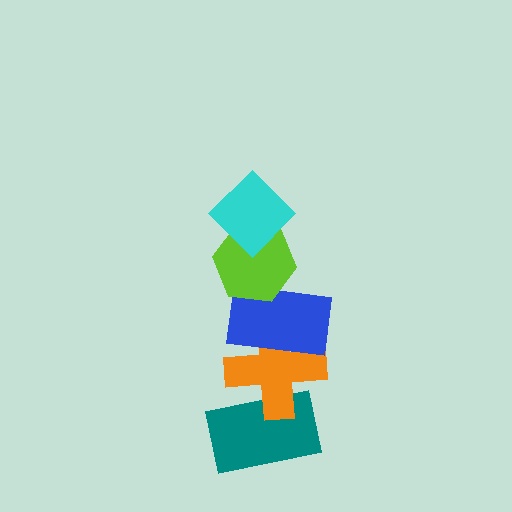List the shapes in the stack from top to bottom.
From top to bottom: the cyan diamond, the lime hexagon, the blue rectangle, the orange cross, the teal rectangle.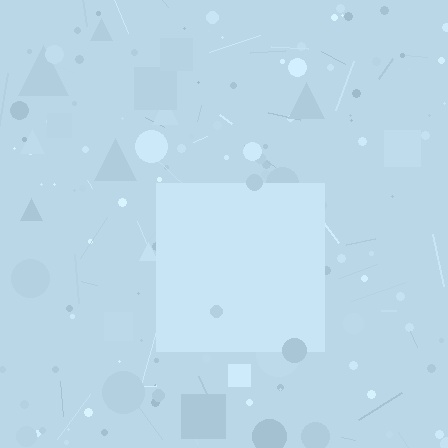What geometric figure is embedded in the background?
A square is embedded in the background.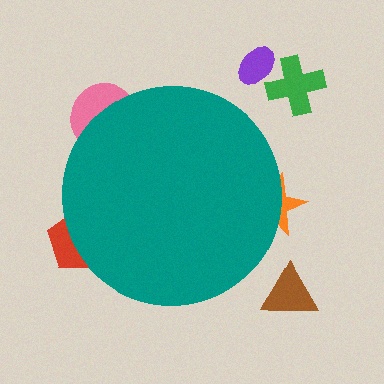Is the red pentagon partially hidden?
Yes, the red pentagon is partially hidden behind the teal circle.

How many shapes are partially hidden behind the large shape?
3 shapes are partially hidden.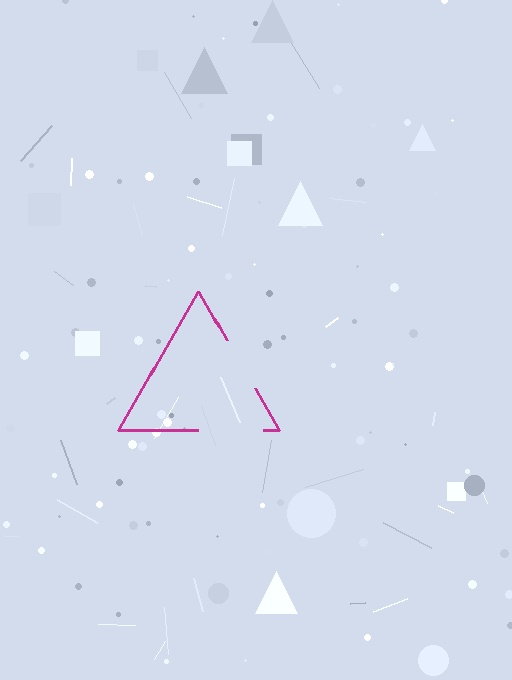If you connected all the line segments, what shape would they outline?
They would outline a triangle.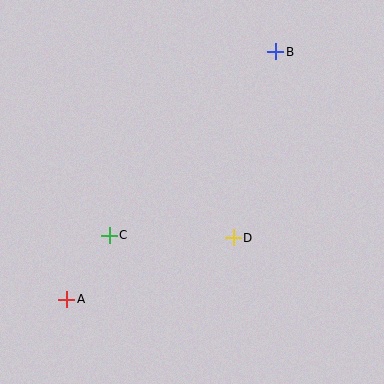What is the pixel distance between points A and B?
The distance between A and B is 324 pixels.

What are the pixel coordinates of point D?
Point D is at (233, 238).